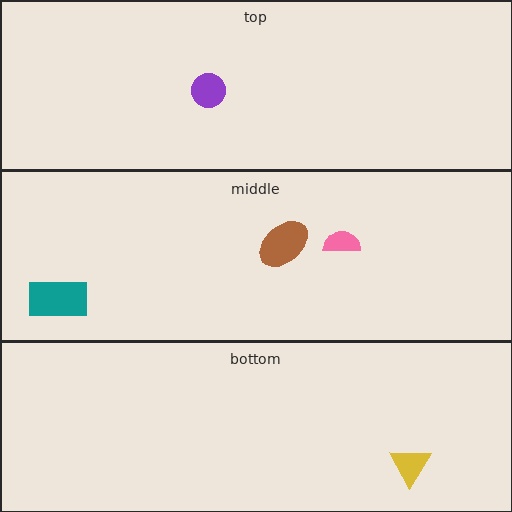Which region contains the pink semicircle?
The middle region.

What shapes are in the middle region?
The brown ellipse, the pink semicircle, the teal rectangle.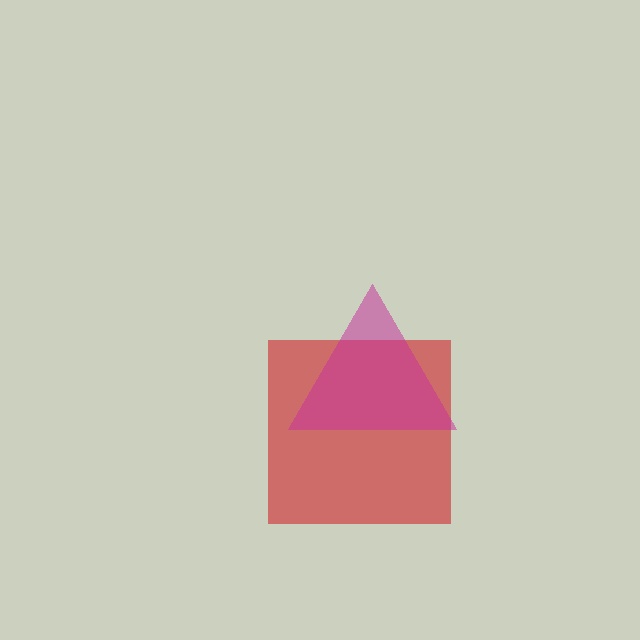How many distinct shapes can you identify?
There are 2 distinct shapes: a red square, a magenta triangle.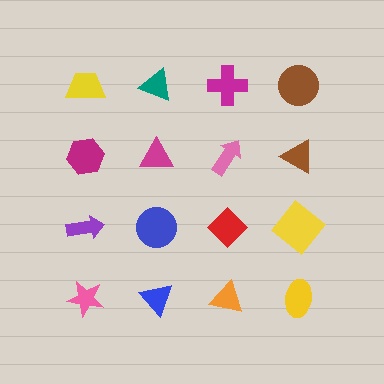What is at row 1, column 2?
A teal triangle.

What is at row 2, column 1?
A magenta hexagon.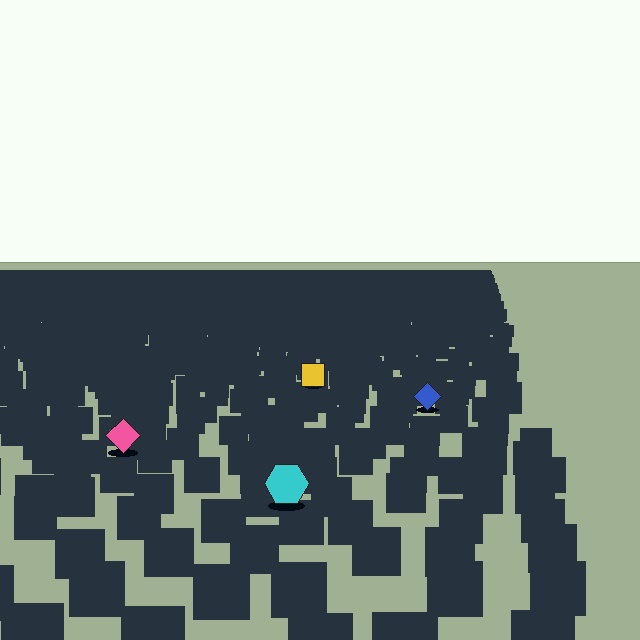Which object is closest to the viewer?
The cyan hexagon is closest. The texture marks near it are larger and more spread out.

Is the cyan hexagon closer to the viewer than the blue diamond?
Yes. The cyan hexagon is closer — you can tell from the texture gradient: the ground texture is coarser near it.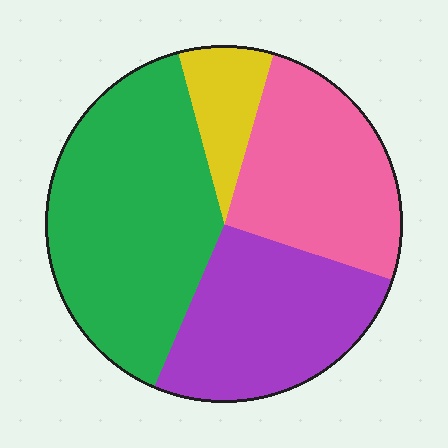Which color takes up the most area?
Green, at roughly 40%.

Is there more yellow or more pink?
Pink.